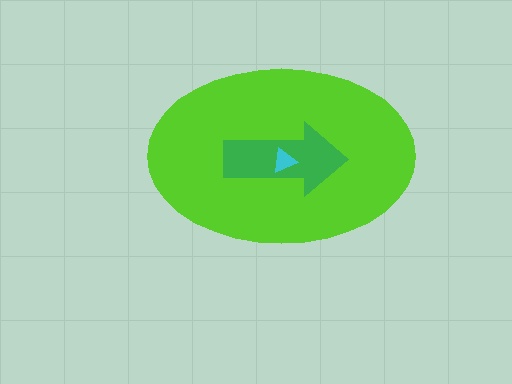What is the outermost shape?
The lime ellipse.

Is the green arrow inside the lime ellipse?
Yes.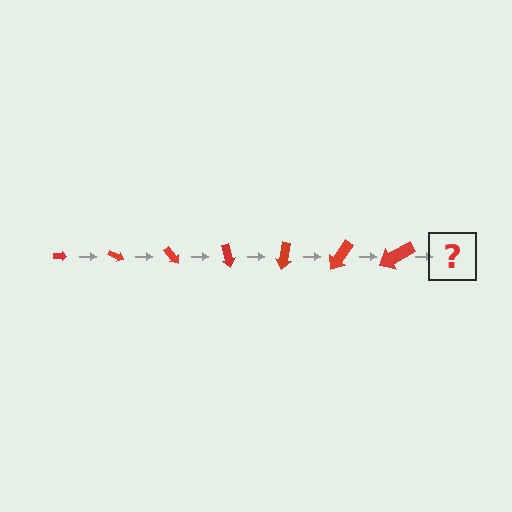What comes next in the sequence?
The next element should be an arrow, larger than the previous one and rotated 175 degrees from the start.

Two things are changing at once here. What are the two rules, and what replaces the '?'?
The two rules are that the arrow grows larger each step and it rotates 25 degrees each step. The '?' should be an arrow, larger than the previous one and rotated 175 degrees from the start.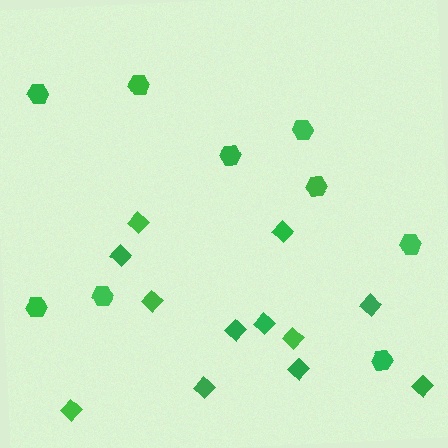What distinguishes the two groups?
There are 2 groups: one group of hexagons (9) and one group of diamonds (12).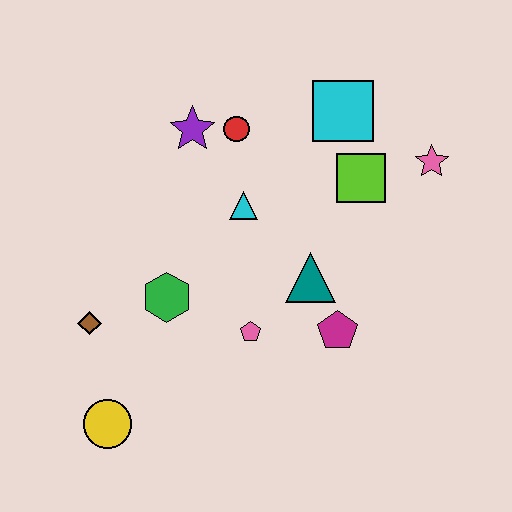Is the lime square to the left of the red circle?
No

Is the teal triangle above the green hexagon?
Yes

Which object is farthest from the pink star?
The yellow circle is farthest from the pink star.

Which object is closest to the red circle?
The purple star is closest to the red circle.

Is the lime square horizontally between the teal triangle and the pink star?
Yes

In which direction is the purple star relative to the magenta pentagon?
The purple star is above the magenta pentagon.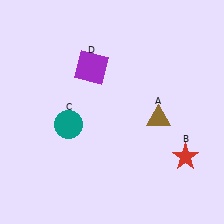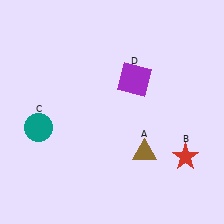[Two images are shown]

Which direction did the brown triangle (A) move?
The brown triangle (A) moved down.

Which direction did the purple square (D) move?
The purple square (D) moved right.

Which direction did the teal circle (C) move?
The teal circle (C) moved left.